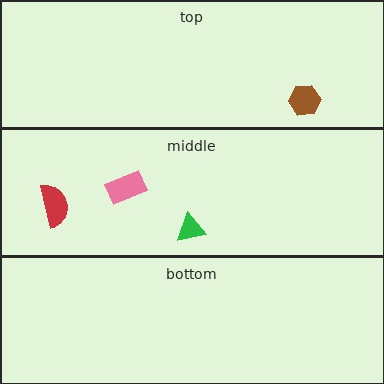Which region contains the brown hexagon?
The top region.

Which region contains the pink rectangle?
The middle region.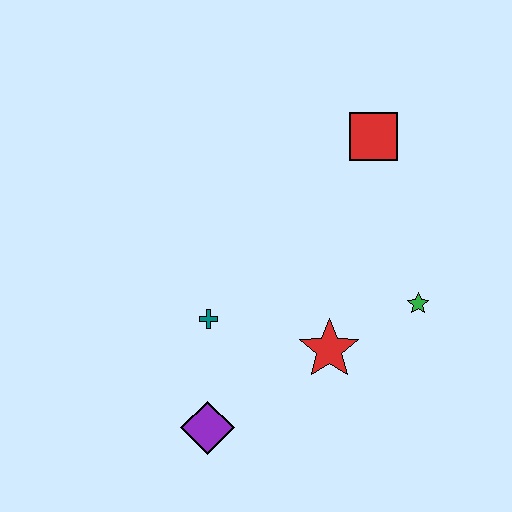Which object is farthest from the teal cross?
The red square is farthest from the teal cross.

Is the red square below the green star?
No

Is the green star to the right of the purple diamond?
Yes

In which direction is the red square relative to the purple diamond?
The red square is above the purple diamond.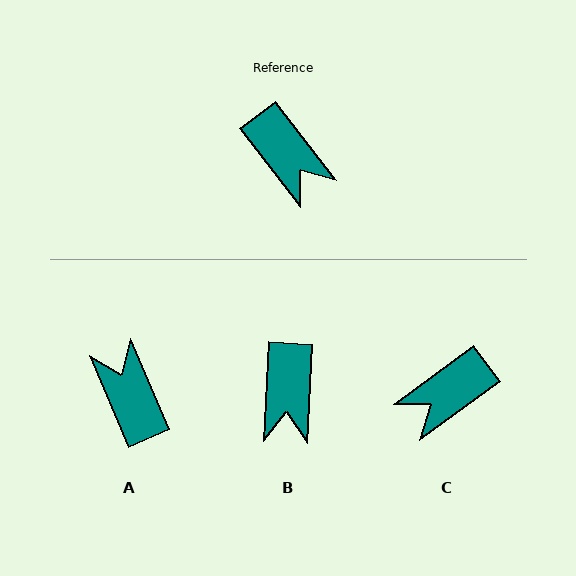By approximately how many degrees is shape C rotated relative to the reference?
Approximately 91 degrees clockwise.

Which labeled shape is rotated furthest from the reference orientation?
A, about 166 degrees away.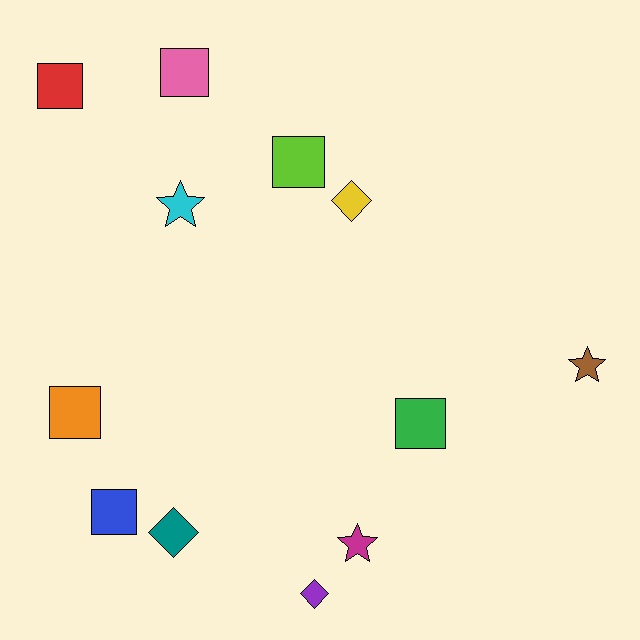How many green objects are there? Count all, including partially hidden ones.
There is 1 green object.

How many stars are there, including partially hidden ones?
There are 3 stars.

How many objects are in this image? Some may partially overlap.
There are 12 objects.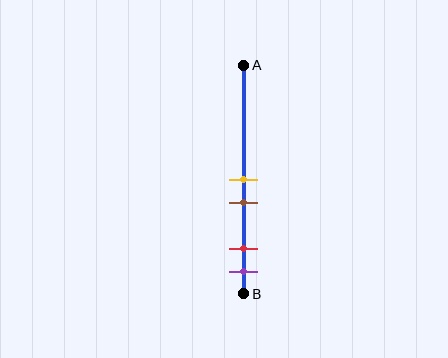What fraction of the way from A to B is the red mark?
The red mark is approximately 80% (0.8) of the way from A to B.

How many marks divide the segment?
There are 4 marks dividing the segment.